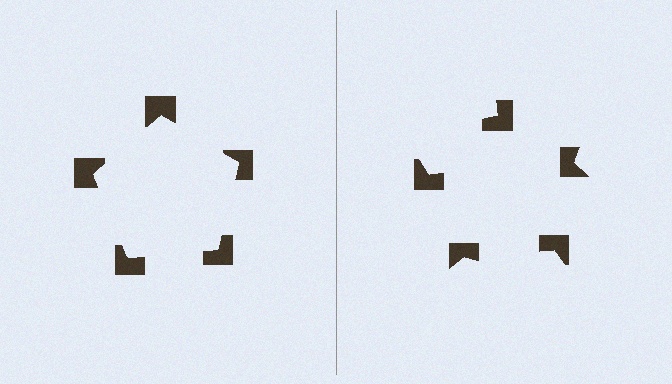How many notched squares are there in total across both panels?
10 — 5 on each side.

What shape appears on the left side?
An illusory pentagon.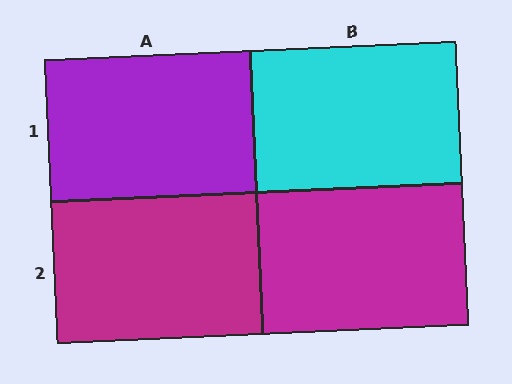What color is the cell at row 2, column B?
Magenta.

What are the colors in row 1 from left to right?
Purple, cyan.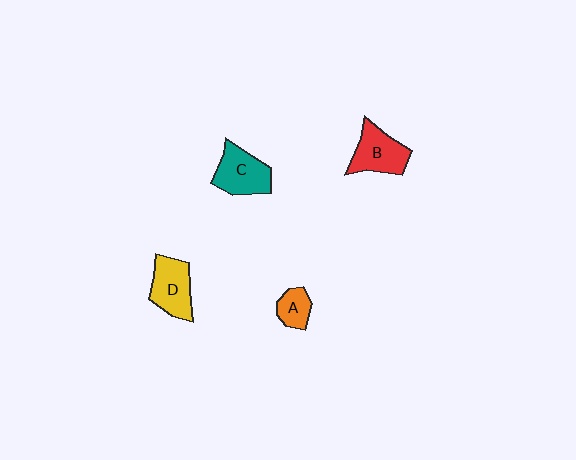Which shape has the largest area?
Shape C (teal).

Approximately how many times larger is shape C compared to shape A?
Approximately 1.9 times.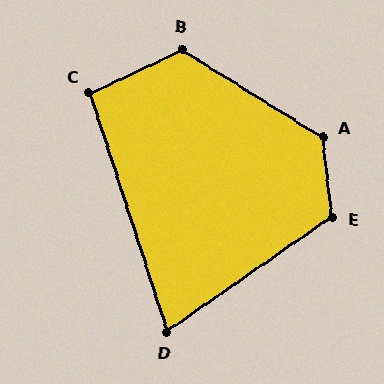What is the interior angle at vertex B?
Approximately 123 degrees (obtuse).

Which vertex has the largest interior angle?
A, at approximately 128 degrees.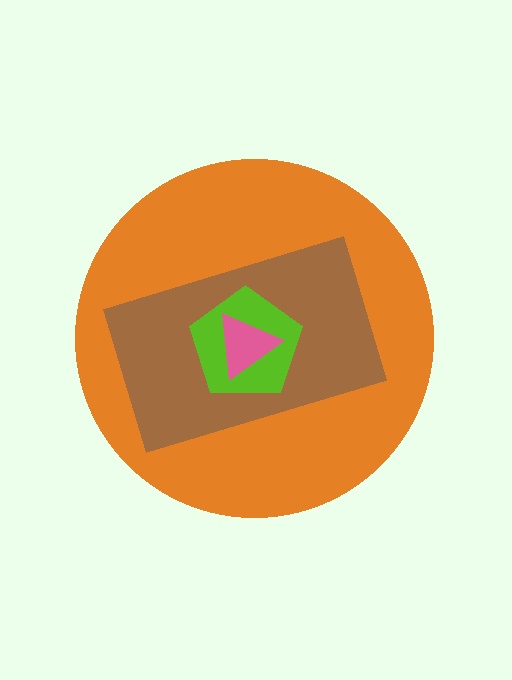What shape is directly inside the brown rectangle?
The lime pentagon.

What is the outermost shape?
The orange circle.